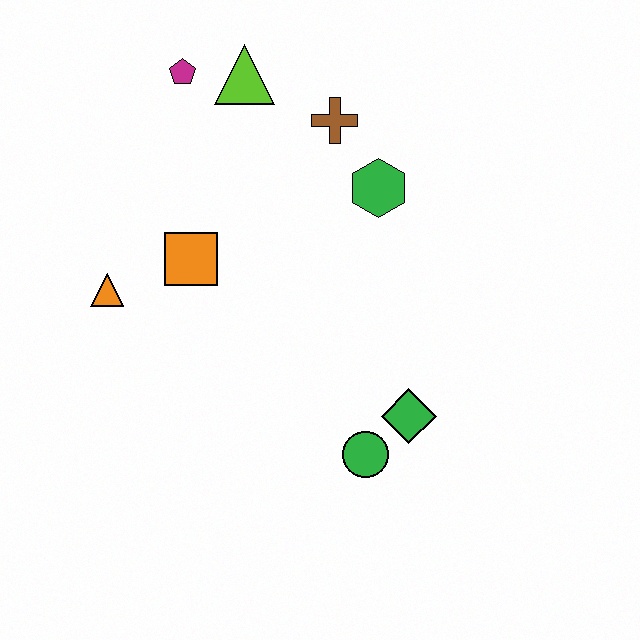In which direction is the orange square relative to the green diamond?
The orange square is to the left of the green diamond.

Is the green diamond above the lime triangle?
No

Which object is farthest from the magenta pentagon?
The green circle is farthest from the magenta pentagon.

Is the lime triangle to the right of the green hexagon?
No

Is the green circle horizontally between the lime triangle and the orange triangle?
No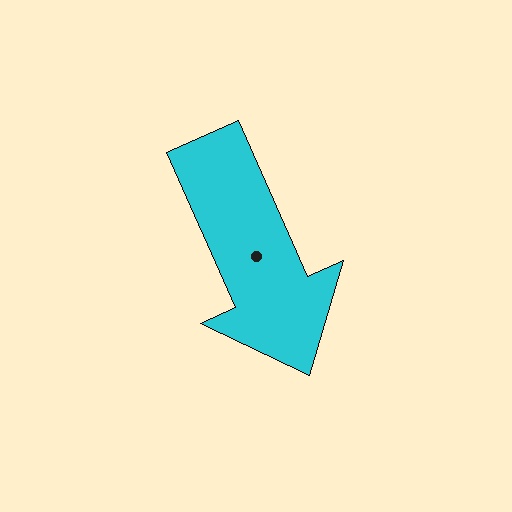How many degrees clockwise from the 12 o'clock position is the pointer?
Approximately 156 degrees.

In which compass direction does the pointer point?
Southeast.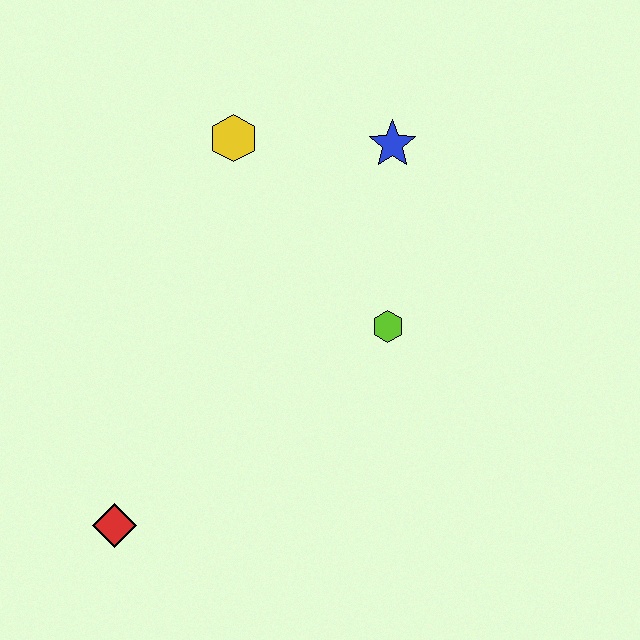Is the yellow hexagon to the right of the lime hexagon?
No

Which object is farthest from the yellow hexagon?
The red diamond is farthest from the yellow hexagon.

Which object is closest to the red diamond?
The lime hexagon is closest to the red diamond.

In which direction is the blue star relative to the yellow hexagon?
The blue star is to the right of the yellow hexagon.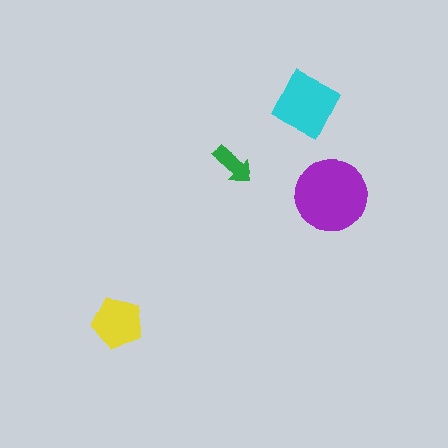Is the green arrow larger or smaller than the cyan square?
Smaller.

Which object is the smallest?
The green arrow.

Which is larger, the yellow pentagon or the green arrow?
The yellow pentagon.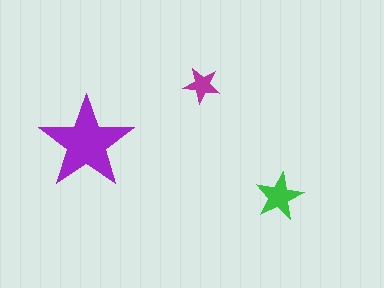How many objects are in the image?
There are 3 objects in the image.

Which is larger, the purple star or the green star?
The purple one.